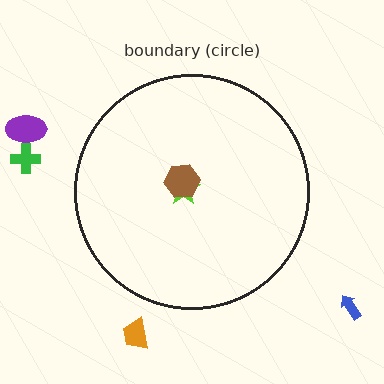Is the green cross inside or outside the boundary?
Outside.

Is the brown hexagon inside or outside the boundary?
Inside.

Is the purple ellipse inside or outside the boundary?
Outside.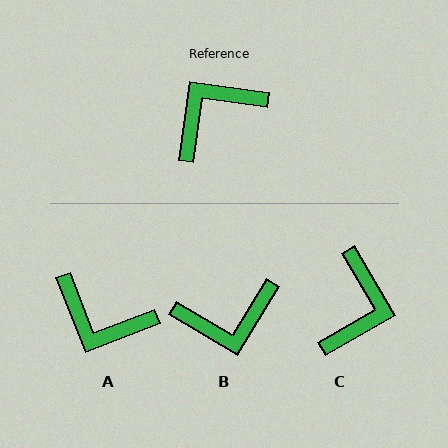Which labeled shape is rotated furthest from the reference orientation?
B, about 157 degrees away.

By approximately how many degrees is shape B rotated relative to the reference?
Approximately 157 degrees counter-clockwise.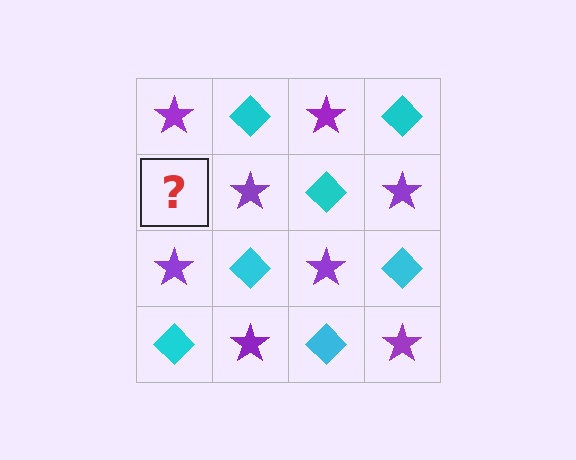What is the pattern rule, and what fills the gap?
The rule is that it alternates purple star and cyan diamond in a checkerboard pattern. The gap should be filled with a cyan diamond.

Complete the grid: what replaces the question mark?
The question mark should be replaced with a cyan diamond.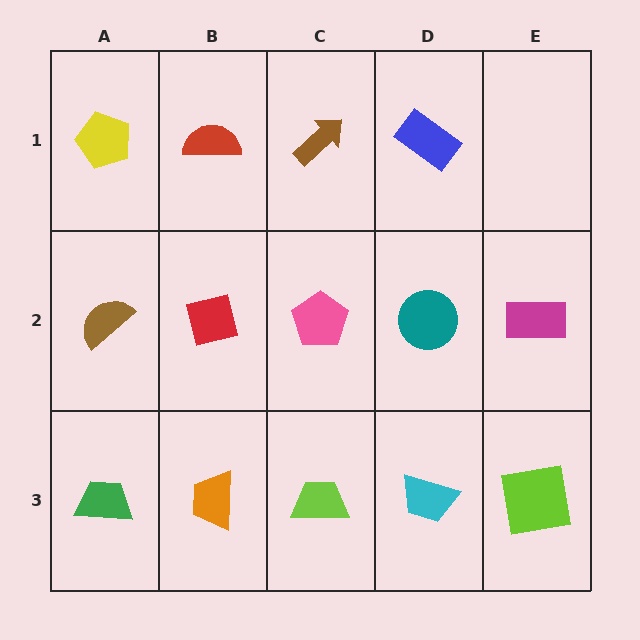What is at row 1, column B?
A red semicircle.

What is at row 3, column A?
A green trapezoid.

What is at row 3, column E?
A lime square.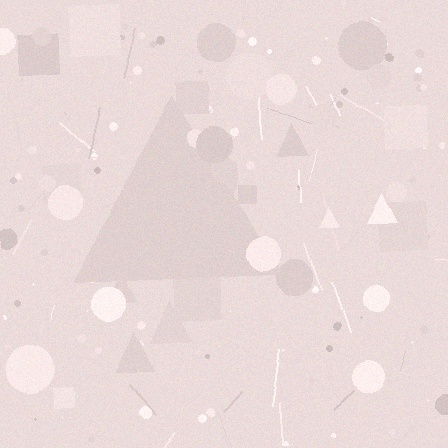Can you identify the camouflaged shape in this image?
The camouflaged shape is a triangle.